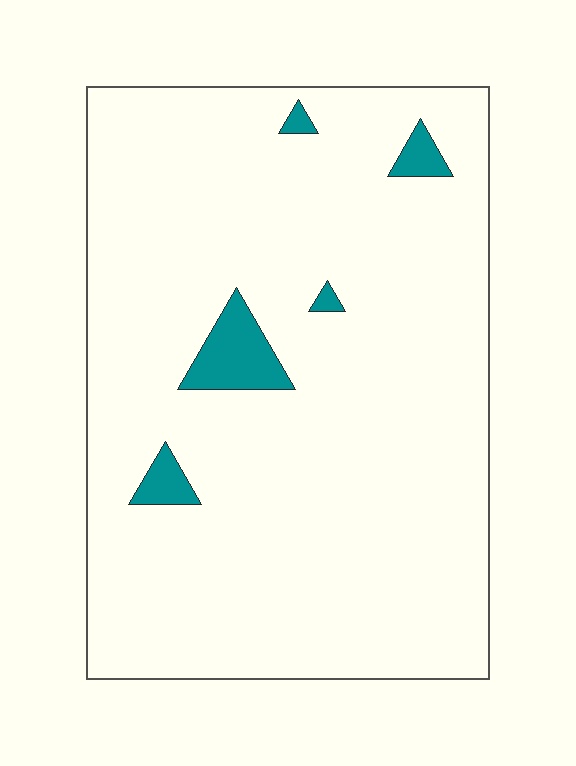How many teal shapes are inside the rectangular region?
5.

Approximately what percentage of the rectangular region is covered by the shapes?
Approximately 5%.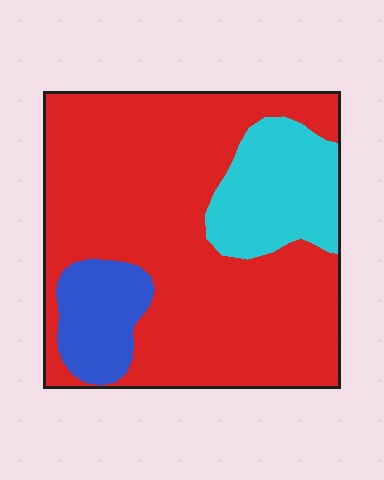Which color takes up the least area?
Blue, at roughly 10%.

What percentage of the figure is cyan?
Cyan covers 17% of the figure.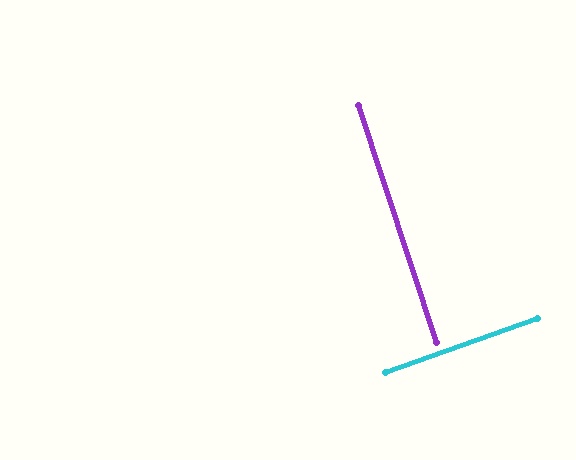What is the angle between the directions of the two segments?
Approximately 89 degrees.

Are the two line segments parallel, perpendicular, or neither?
Perpendicular — they meet at approximately 89°.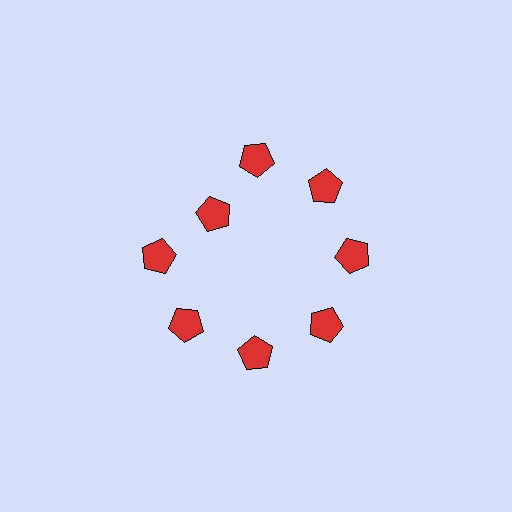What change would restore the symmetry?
The symmetry would be restored by moving it outward, back onto the ring so that all 8 pentagons sit at equal angles and equal distance from the center.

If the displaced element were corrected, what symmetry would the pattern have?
It would have 8-fold rotational symmetry — the pattern would map onto itself every 45 degrees.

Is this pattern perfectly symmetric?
No. The 8 red pentagons are arranged in a ring, but one element near the 10 o'clock position is pulled inward toward the center, breaking the 8-fold rotational symmetry.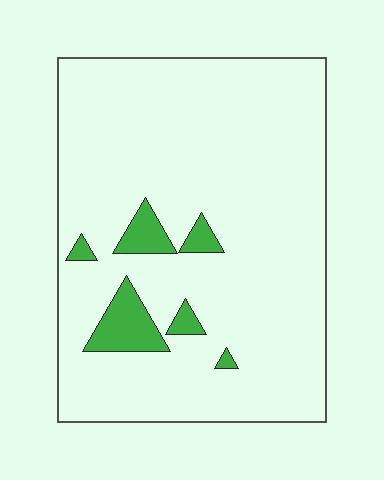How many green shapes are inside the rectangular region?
6.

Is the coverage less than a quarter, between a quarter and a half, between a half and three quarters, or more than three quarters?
Less than a quarter.